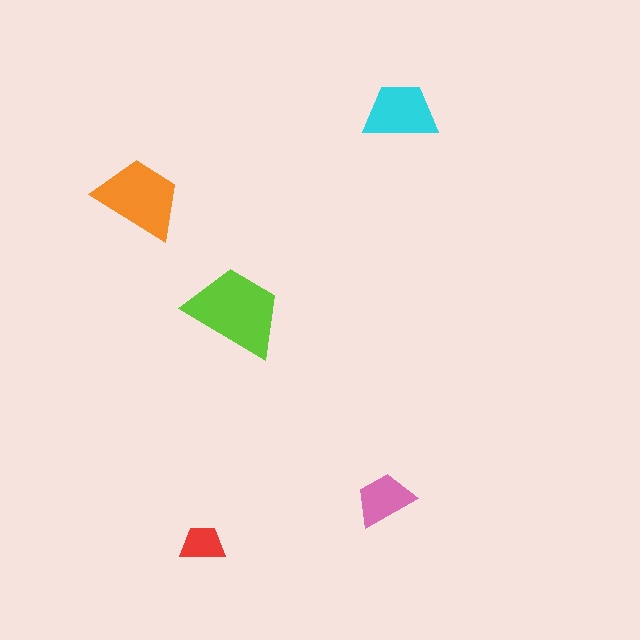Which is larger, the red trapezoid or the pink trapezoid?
The pink one.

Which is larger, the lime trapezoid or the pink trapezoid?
The lime one.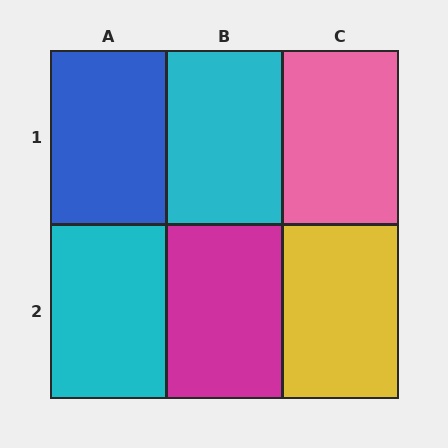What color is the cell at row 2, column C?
Yellow.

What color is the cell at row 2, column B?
Magenta.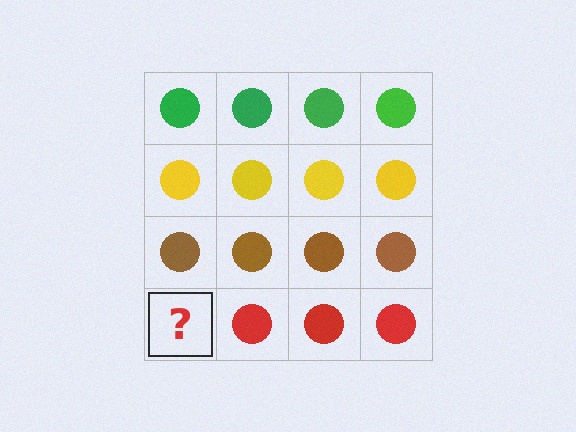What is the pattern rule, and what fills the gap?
The rule is that each row has a consistent color. The gap should be filled with a red circle.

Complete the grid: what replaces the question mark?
The question mark should be replaced with a red circle.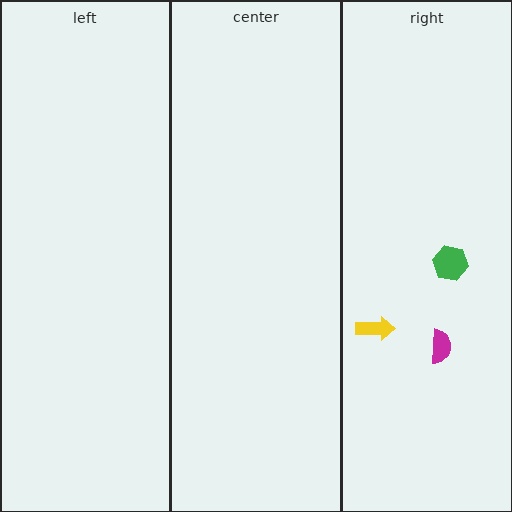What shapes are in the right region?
The magenta semicircle, the green hexagon, the yellow arrow.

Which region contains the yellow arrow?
The right region.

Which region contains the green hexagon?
The right region.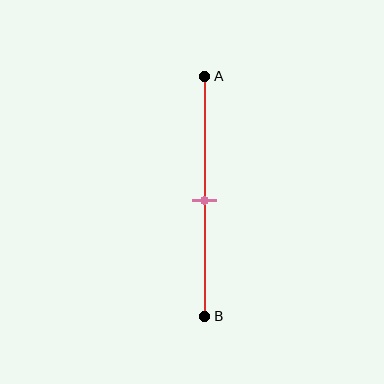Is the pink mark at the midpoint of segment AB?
Yes, the mark is approximately at the midpoint.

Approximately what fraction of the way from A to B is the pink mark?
The pink mark is approximately 50% of the way from A to B.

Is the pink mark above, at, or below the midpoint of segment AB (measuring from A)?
The pink mark is approximately at the midpoint of segment AB.